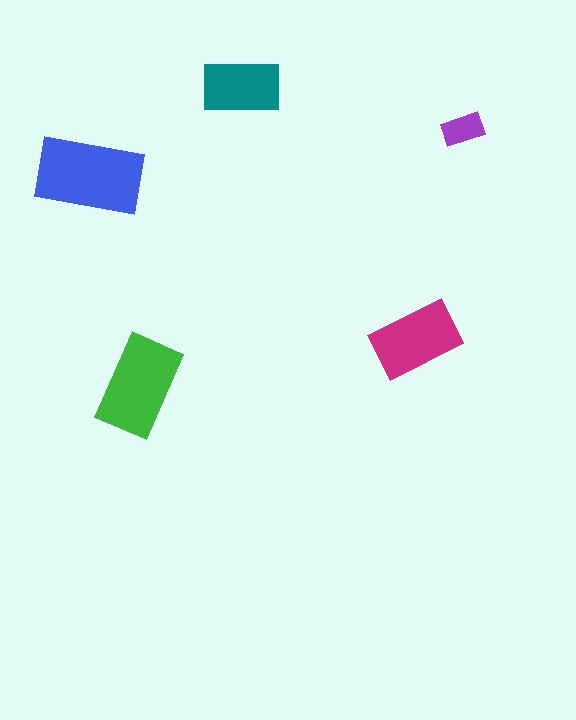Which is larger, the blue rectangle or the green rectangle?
The blue one.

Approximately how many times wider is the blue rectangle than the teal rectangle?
About 1.5 times wider.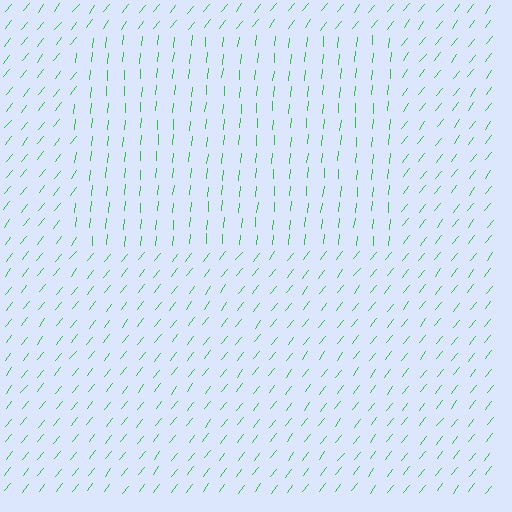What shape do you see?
I see a rectangle.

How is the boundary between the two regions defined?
The boundary is defined purely by a change in line orientation (approximately 33 degrees difference). All lines are the same color and thickness.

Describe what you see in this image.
The image is filled with small green line segments. A rectangle region in the image has lines oriented differently from the surrounding lines, creating a visible texture boundary.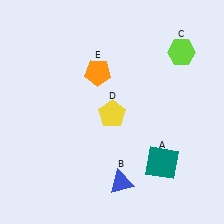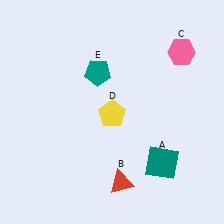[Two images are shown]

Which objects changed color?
B changed from blue to red. C changed from lime to pink. E changed from orange to teal.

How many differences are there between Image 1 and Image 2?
There are 3 differences between the two images.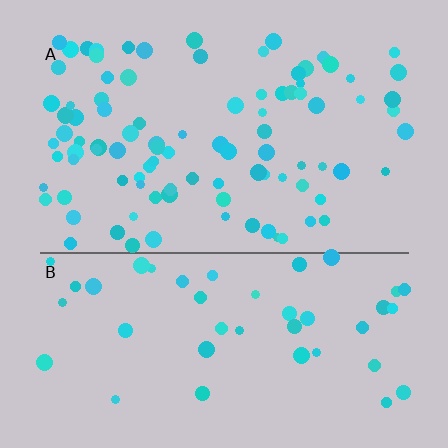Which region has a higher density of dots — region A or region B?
A (the top).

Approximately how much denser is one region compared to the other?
Approximately 2.1× — region A over region B.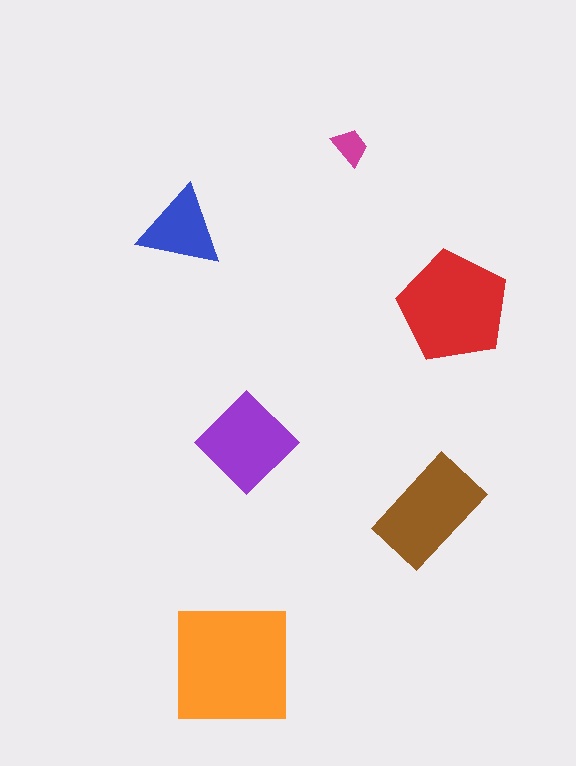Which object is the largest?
The orange square.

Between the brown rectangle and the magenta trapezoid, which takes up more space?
The brown rectangle.